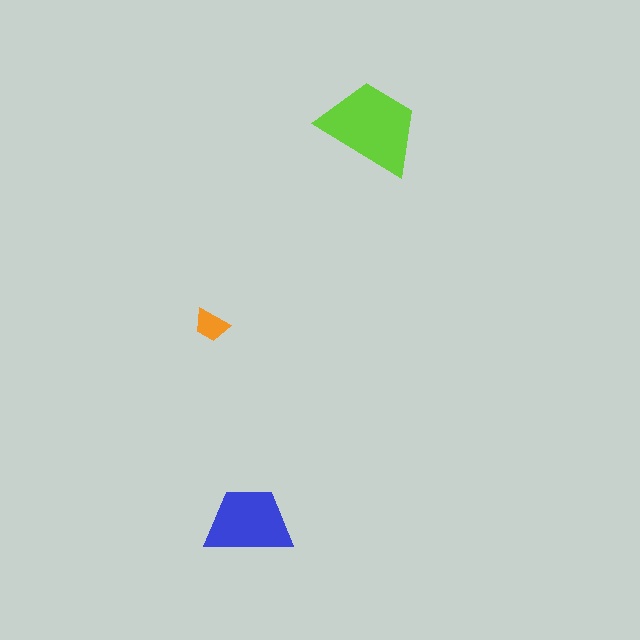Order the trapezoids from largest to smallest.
the lime one, the blue one, the orange one.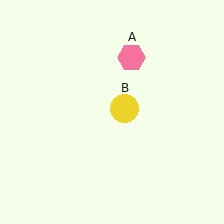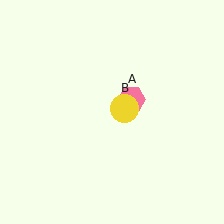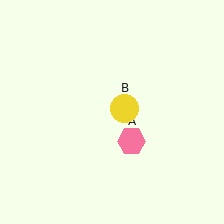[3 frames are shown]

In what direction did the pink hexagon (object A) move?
The pink hexagon (object A) moved down.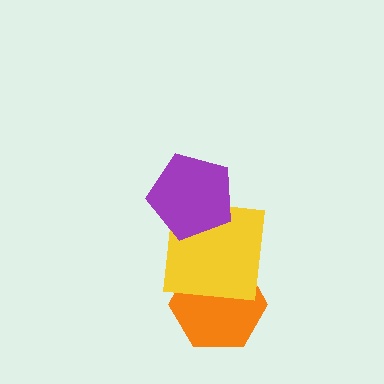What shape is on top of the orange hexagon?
The yellow square is on top of the orange hexagon.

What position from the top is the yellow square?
The yellow square is 2nd from the top.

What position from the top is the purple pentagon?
The purple pentagon is 1st from the top.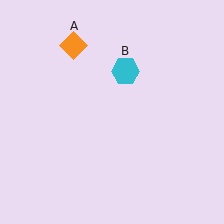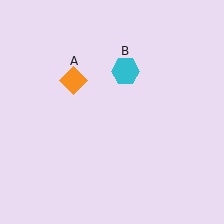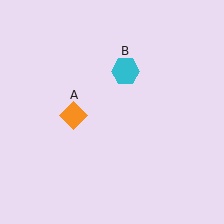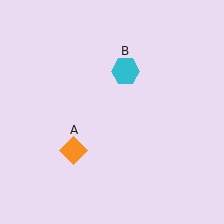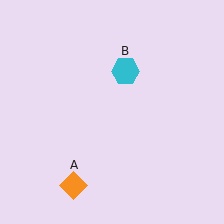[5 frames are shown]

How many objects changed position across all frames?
1 object changed position: orange diamond (object A).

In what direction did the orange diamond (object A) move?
The orange diamond (object A) moved down.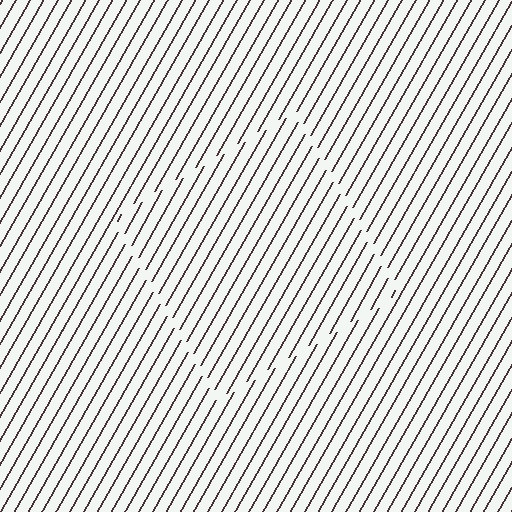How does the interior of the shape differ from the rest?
The interior of the shape contains the same grating, shifted by half a period — the contour is defined by the phase discontinuity where line-ends from the inner and outer gratings abut.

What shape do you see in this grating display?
An illusory square. The interior of the shape contains the same grating, shifted by half a period — the contour is defined by the phase discontinuity where line-ends from the inner and outer gratings abut.